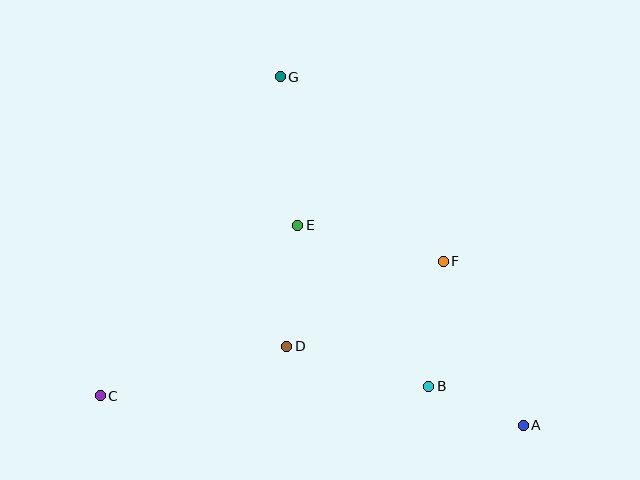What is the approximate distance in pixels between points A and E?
The distance between A and E is approximately 302 pixels.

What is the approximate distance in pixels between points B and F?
The distance between B and F is approximately 126 pixels.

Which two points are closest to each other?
Points A and B are closest to each other.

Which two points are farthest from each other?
Points A and G are farthest from each other.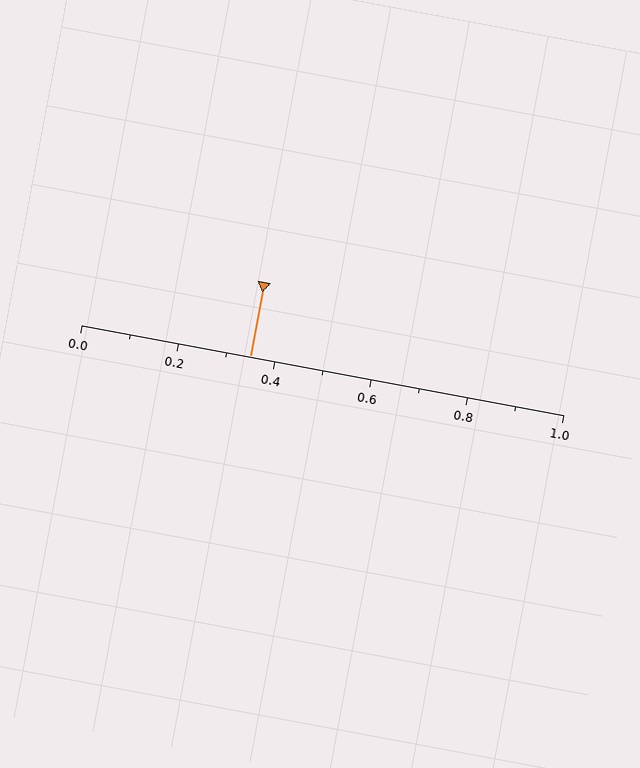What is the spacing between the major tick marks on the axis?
The major ticks are spaced 0.2 apart.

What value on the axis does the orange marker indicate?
The marker indicates approximately 0.35.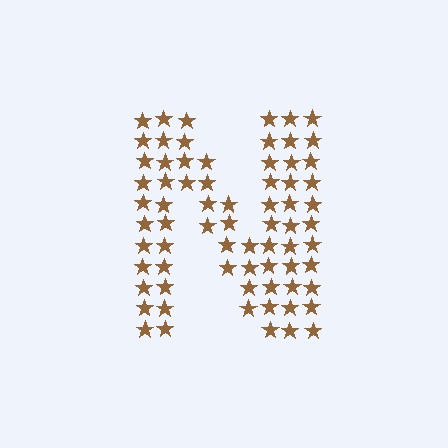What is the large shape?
The large shape is the letter N.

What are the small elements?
The small elements are stars.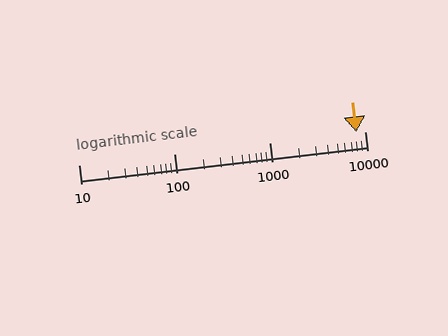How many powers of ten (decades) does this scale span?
The scale spans 3 decades, from 10 to 10000.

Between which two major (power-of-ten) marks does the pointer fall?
The pointer is between 1000 and 10000.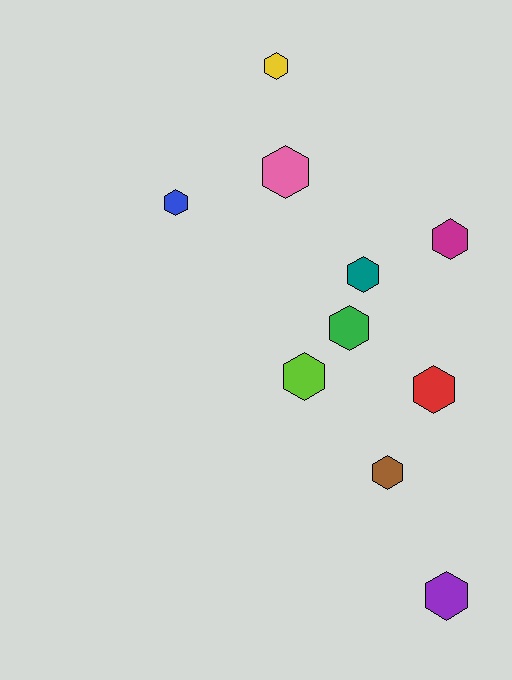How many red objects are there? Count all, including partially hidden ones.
There is 1 red object.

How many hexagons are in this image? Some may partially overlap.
There are 10 hexagons.